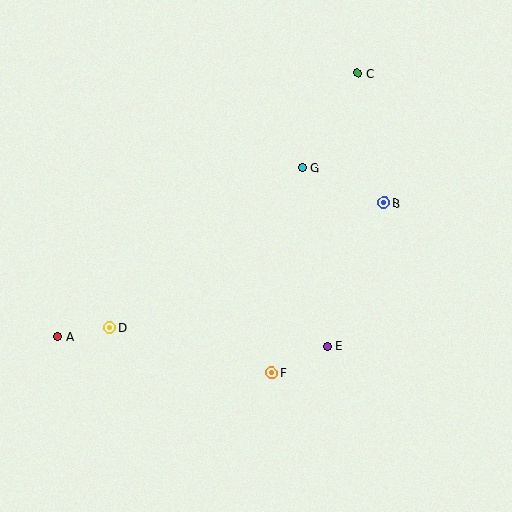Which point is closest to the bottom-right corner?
Point E is closest to the bottom-right corner.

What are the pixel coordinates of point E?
Point E is at (327, 346).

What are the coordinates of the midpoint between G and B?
The midpoint between G and B is at (343, 185).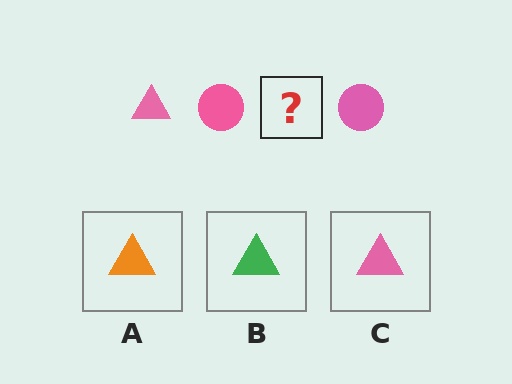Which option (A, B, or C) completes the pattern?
C.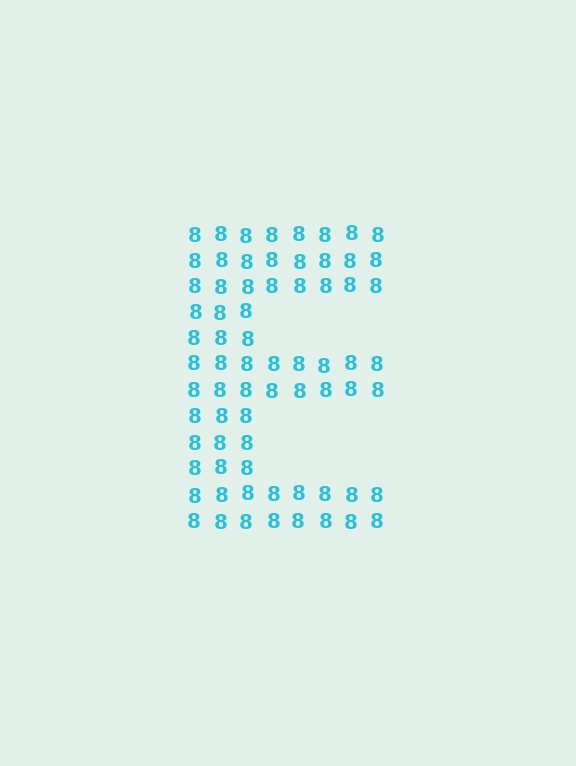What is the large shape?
The large shape is the letter E.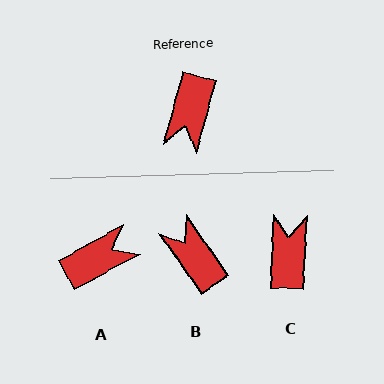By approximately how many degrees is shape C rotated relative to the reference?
Approximately 167 degrees clockwise.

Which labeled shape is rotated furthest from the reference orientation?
C, about 167 degrees away.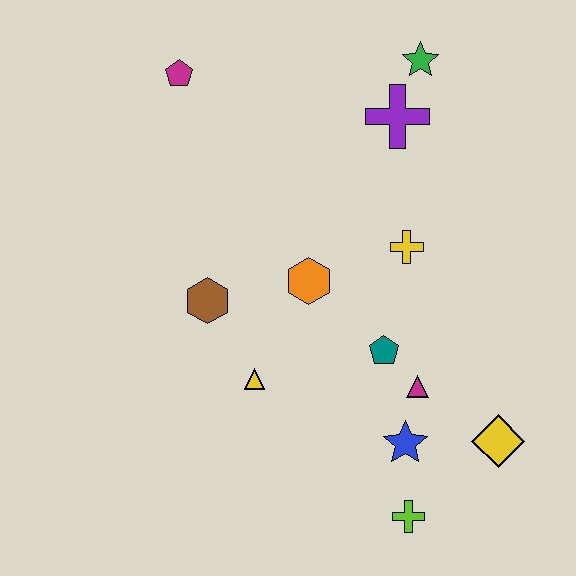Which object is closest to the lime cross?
The blue star is closest to the lime cross.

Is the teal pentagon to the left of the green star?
Yes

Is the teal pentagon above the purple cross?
No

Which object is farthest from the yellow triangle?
The green star is farthest from the yellow triangle.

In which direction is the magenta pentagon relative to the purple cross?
The magenta pentagon is to the left of the purple cross.